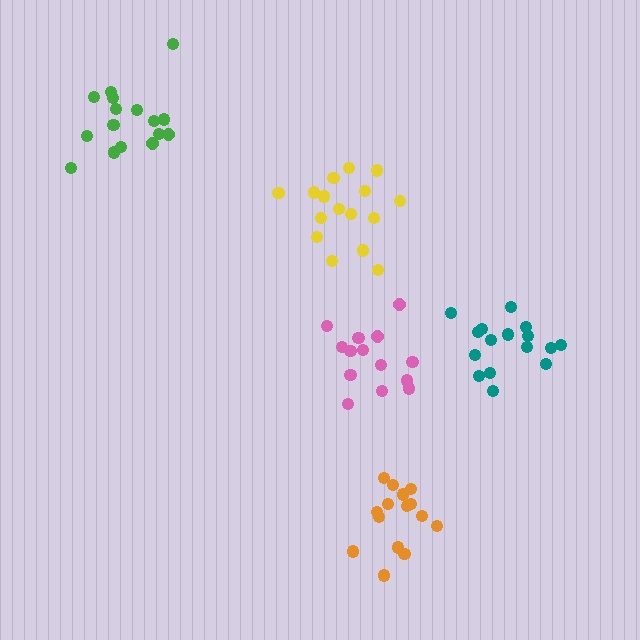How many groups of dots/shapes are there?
There are 5 groups.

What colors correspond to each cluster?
The clusters are colored: teal, green, yellow, orange, pink.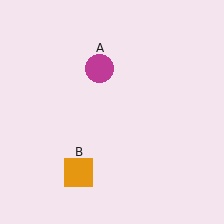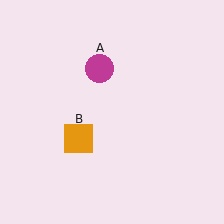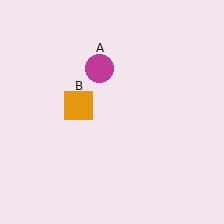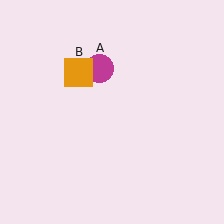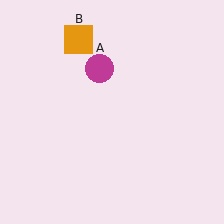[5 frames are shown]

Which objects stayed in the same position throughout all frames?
Magenta circle (object A) remained stationary.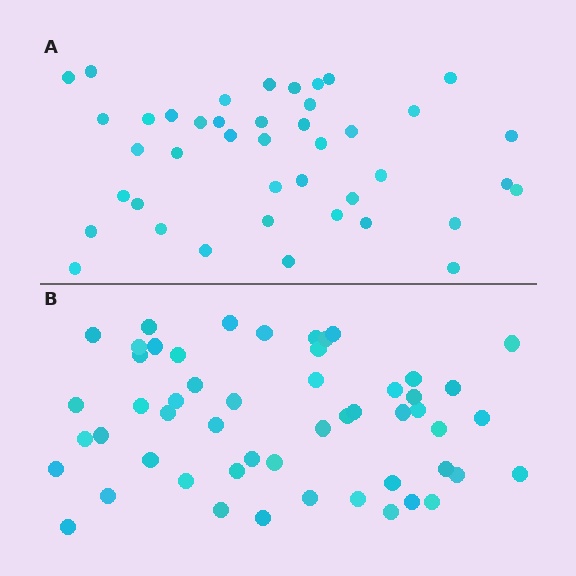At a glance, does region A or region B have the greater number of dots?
Region B (the bottom region) has more dots.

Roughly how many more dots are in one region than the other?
Region B has roughly 12 or so more dots than region A.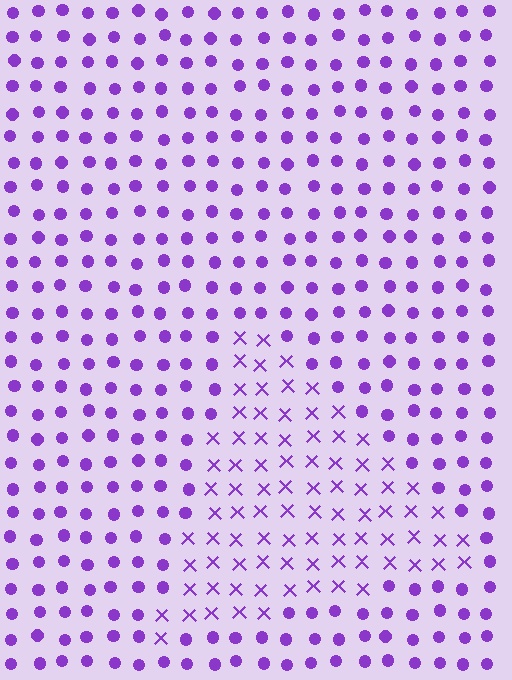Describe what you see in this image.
The image is filled with small purple elements arranged in a uniform grid. A triangle-shaped region contains X marks, while the surrounding area contains circles. The boundary is defined purely by the change in element shape.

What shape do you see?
I see a triangle.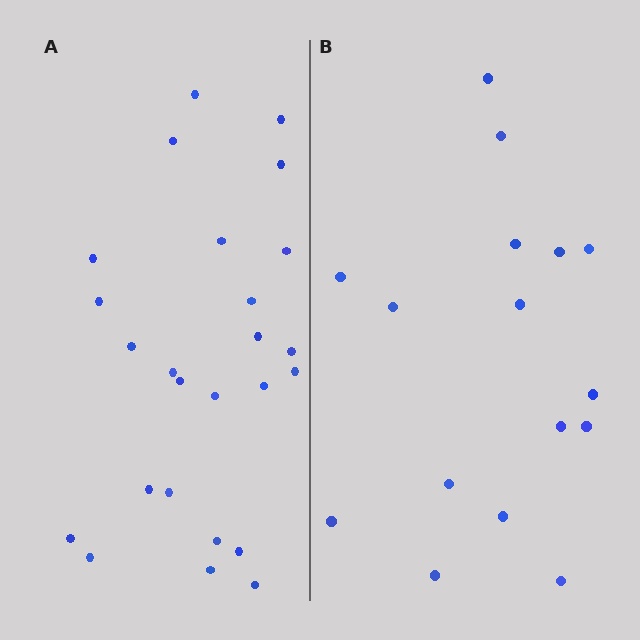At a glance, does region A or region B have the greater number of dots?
Region A (the left region) has more dots.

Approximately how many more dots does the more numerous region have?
Region A has roughly 8 or so more dots than region B.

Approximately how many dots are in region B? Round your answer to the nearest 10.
About 20 dots. (The exact count is 16, which rounds to 20.)